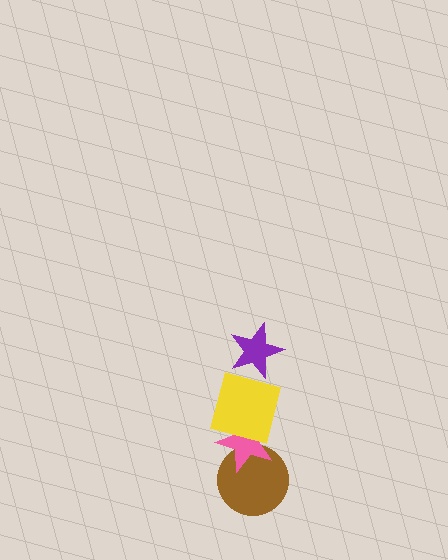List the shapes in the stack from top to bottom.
From top to bottom: the purple star, the yellow square, the pink star, the brown circle.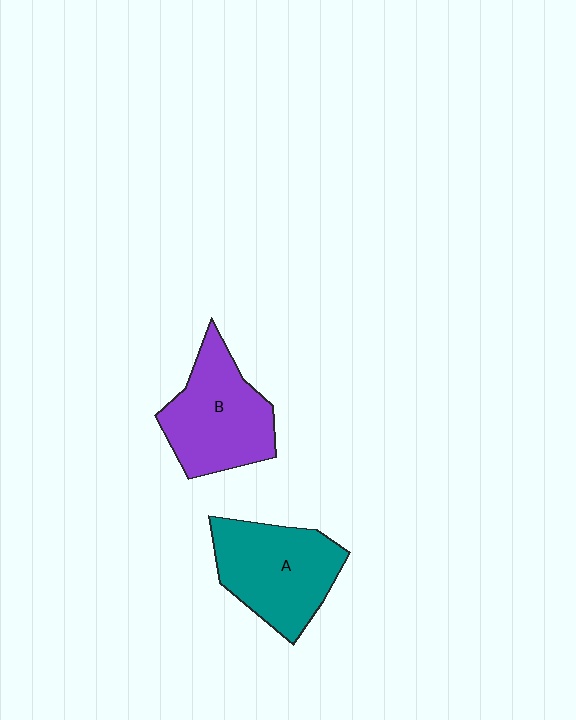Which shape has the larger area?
Shape A (teal).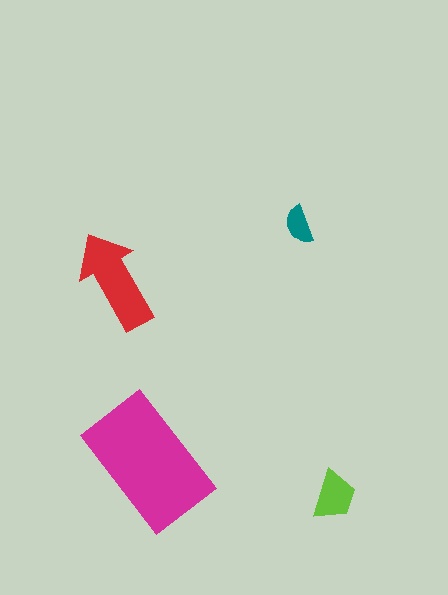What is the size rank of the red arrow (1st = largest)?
2nd.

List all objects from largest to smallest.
The magenta rectangle, the red arrow, the lime trapezoid, the teal semicircle.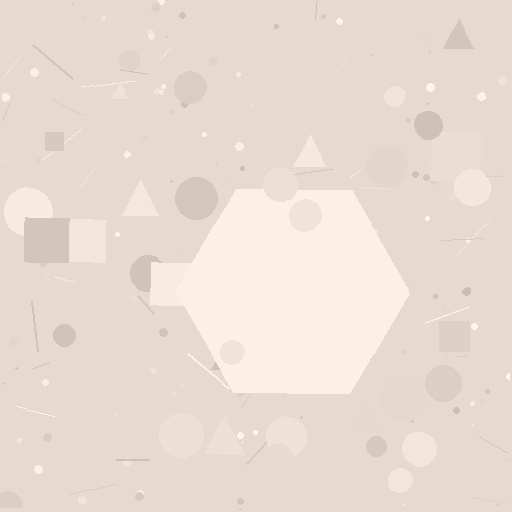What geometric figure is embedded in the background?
A hexagon is embedded in the background.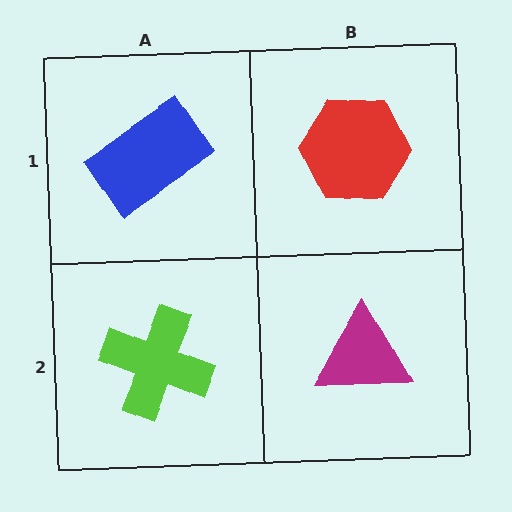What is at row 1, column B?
A red hexagon.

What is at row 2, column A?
A lime cross.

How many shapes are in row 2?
2 shapes.